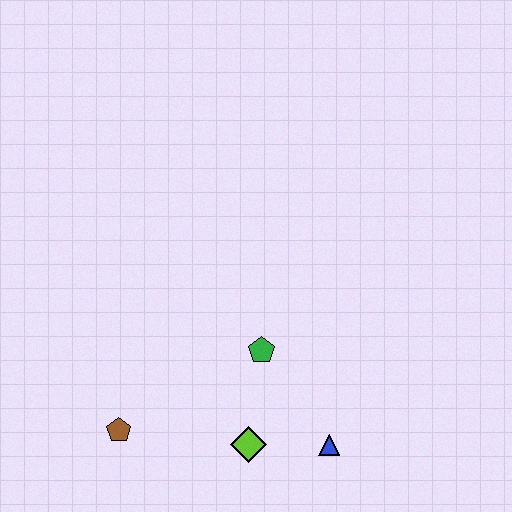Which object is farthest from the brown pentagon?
The blue triangle is farthest from the brown pentagon.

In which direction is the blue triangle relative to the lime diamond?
The blue triangle is to the right of the lime diamond.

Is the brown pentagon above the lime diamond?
Yes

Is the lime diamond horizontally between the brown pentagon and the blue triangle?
Yes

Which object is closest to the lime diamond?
The blue triangle is closest to the lime diamond.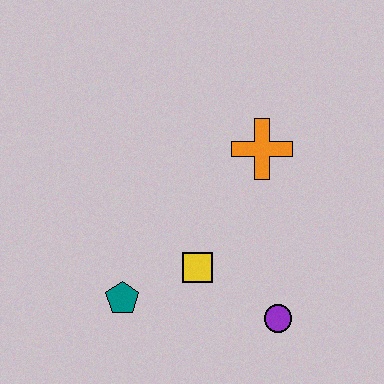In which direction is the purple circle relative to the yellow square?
The purple circle is to the right of the yellow square.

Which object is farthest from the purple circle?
The orange cross is farthest from the purple circle.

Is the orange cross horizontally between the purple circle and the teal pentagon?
Yes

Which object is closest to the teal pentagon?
The yellow square is closest to the teal pentagon.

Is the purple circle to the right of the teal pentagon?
Yes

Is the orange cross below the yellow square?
No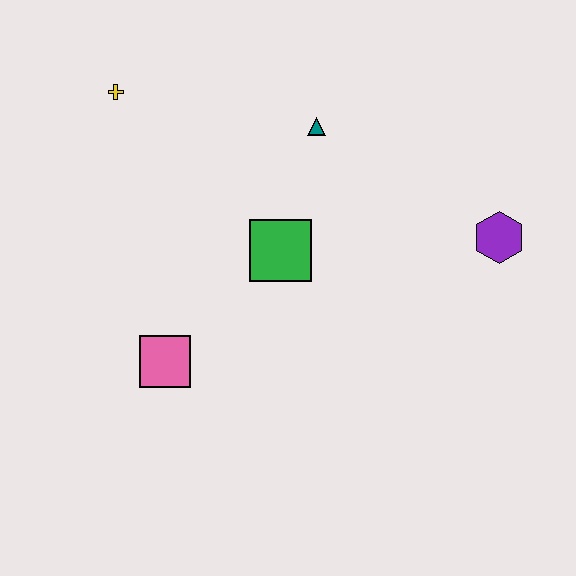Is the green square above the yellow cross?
No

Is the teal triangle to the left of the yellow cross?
No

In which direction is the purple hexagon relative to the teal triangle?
The purple hexagon is to the right of the teal triangle.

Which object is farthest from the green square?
The yellow cross is farthest from the green square.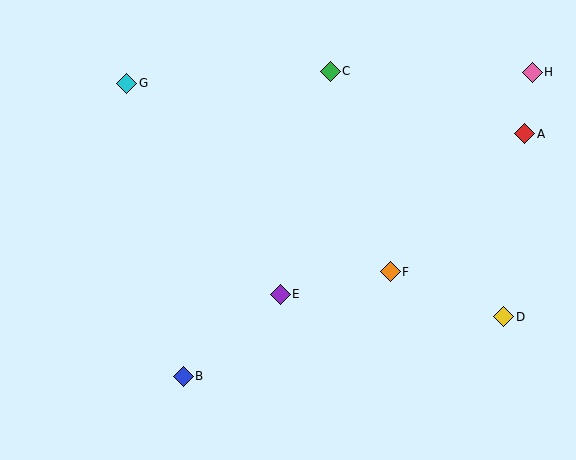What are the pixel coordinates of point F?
Point F is at (390, 272).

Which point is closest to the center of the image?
Point E at (280, 294) is closest to the center.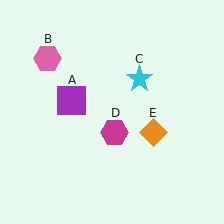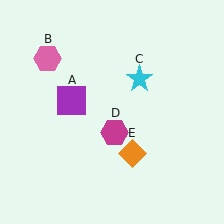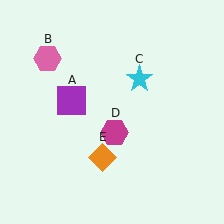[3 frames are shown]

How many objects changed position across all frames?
1 object changed position: orange diamond (object E).